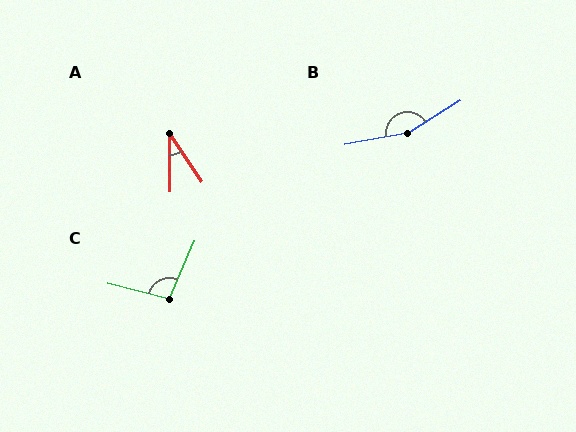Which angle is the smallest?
A, at approximately 34 degrees.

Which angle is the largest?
B, at approximately 158 degrees.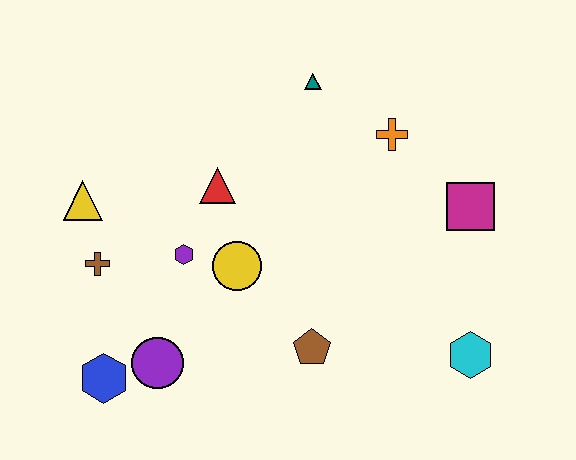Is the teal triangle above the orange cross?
Yes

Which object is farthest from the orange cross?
The blue hexagon is farthest from the orange cross.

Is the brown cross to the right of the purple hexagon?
No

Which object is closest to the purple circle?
The blue hexagon is closest to the purple circle.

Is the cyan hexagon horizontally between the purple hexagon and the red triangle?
No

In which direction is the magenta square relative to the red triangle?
The magenta square is to the right of the red triangle.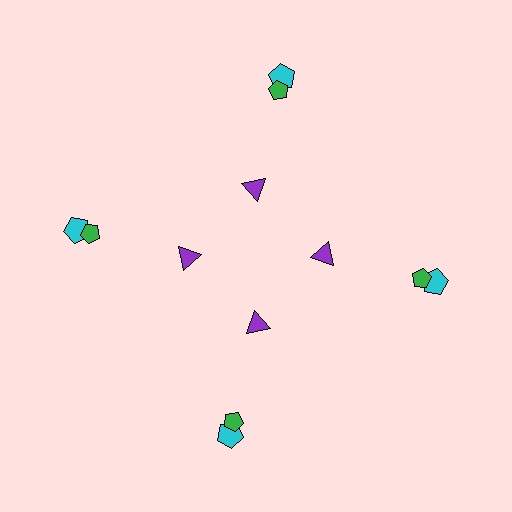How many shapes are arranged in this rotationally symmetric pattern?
There are 12 shapes, arranged in 4 groups of 3.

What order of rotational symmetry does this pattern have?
This pattern has 4-fold rotational symmetry.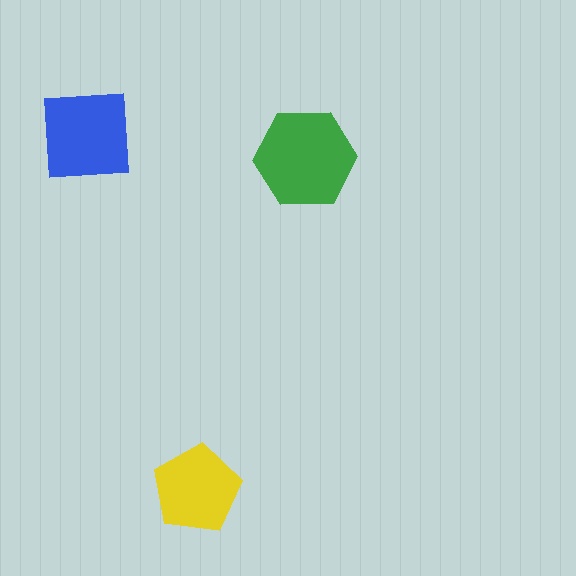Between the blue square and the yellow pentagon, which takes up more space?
The blue square.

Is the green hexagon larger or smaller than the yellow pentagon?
Larger.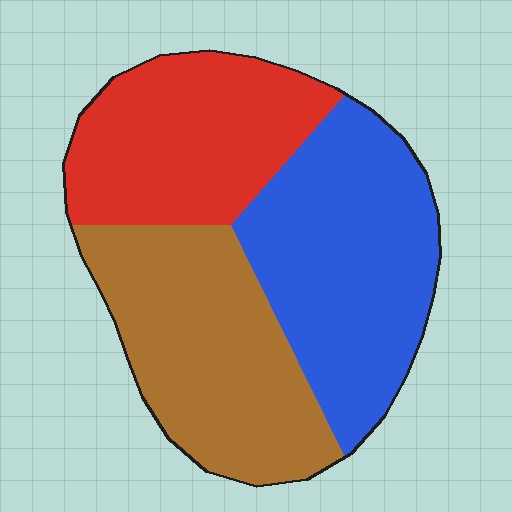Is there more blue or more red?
Blue.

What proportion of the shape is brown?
Brown covers around 35% of the shape.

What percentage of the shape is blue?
Blue takes up about three eighths (3/8) of the shape.